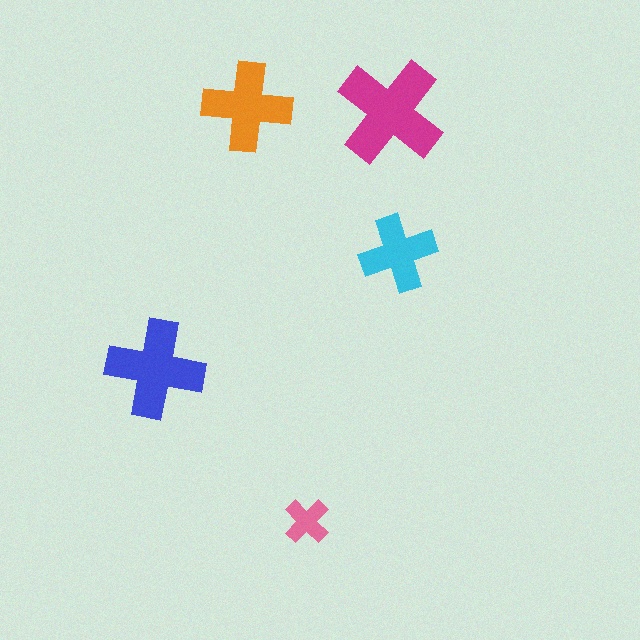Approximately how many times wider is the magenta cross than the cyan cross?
About 1.5 times wider.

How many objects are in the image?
There are 5 objects in the image.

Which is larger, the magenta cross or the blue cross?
The magenta one.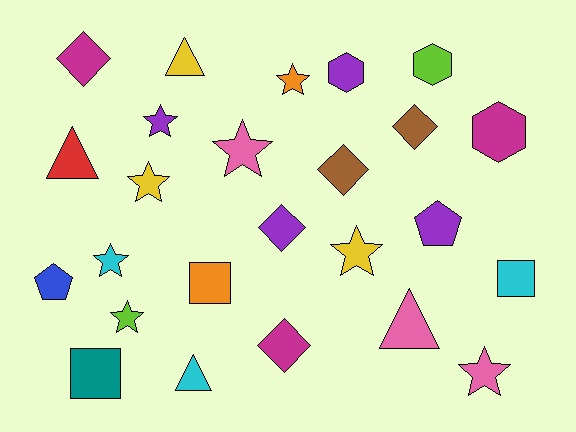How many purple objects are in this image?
There are 4 purple objects.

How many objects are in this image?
There are 25 objects.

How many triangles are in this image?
There are 4 triangles.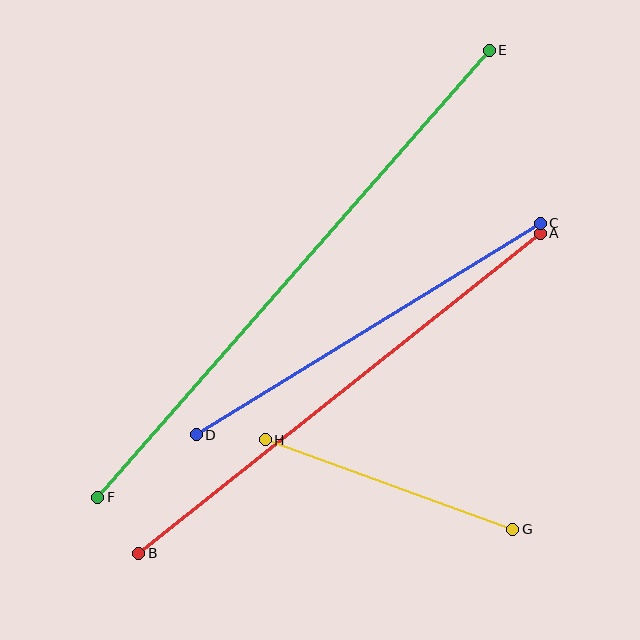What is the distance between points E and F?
The distance is approximately 594 pixels.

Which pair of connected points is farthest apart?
Points E and F are farthest apart.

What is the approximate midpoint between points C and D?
The midpoint is at approximately (368, 329) pixels.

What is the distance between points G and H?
The distance is approximately 263 pixels.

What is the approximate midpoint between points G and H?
The midpoint is at approximately (389, 485) pixels.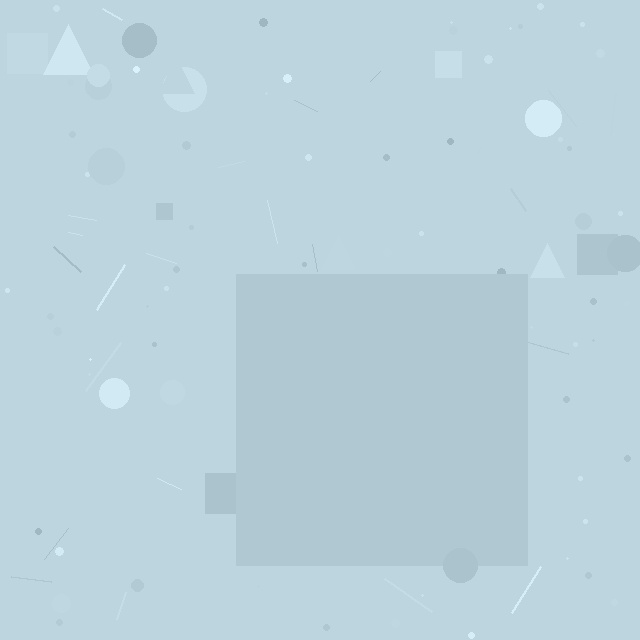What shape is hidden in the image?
A square is hidden in the image.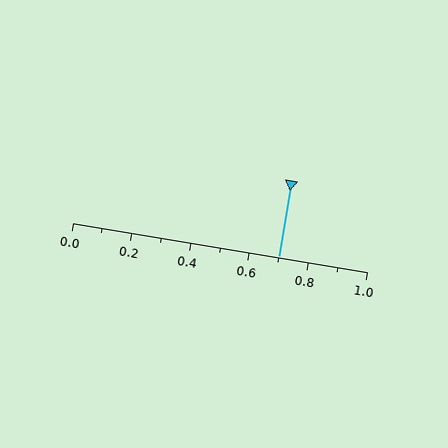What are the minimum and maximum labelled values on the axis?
The axis runs from 0.0 to 1.0.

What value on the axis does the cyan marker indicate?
The marker indicates approximately 0.7.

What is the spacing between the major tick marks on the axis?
The major ticks are spaced 0.2 apart.